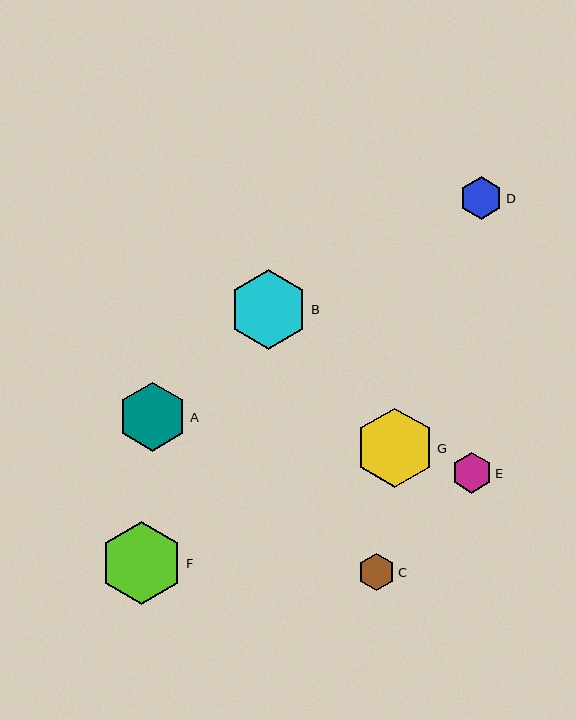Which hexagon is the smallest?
Hexagon C is the smallest with a size of approximately 38 pixels.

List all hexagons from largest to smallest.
From largest to smallest: F, B, G, A, D, E, C.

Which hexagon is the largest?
Hexagon F is the largest with a size of approximately 83 pixels.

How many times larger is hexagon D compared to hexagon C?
Hexagon D is approximately 1.1 times the size of hexagon C.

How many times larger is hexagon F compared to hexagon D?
Hexagon F is approximately 1.9 times the size of hexagon D.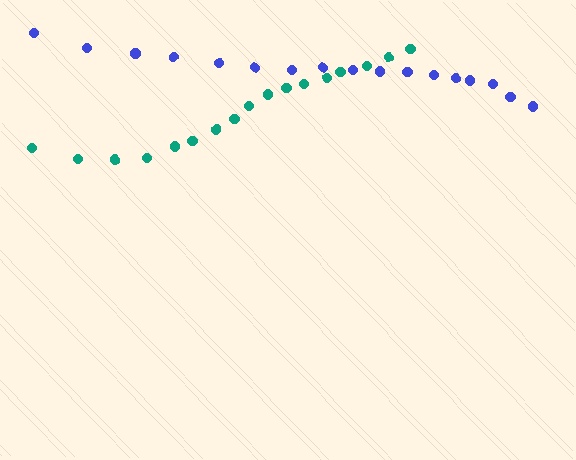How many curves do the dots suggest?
There are 2 distinct paths.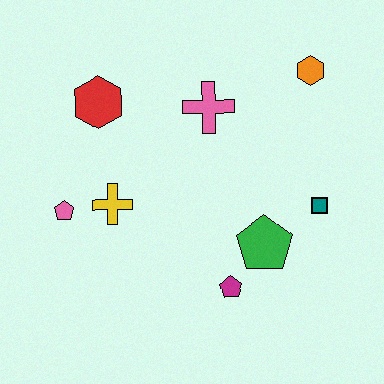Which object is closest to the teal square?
The green pentagon is closest to the teal square.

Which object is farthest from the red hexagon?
The teal square is farthest from the red hexagon.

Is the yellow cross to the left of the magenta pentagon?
Yes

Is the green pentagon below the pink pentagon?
Yes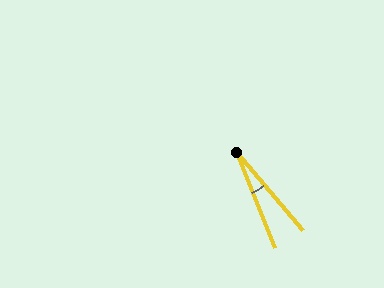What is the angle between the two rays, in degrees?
Approximately 19 degrees.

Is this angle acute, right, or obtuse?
It is acute.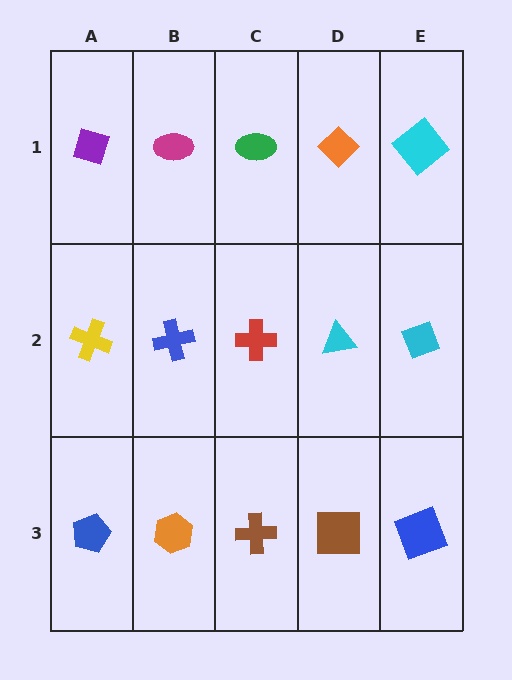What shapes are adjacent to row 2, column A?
A purple diamond (row 1, column A), a blue pentagon (row 3, column A), a blue cross (row 2, column B).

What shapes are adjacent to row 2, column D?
An orange diamond (row 1, column D), a brown square (row 3, column D), a red cross (row 2, column C), a cyan diamond (row 2, column E).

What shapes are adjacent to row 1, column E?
A cyan diamond (row 2, column E), an orange diamond (row 1, column D).